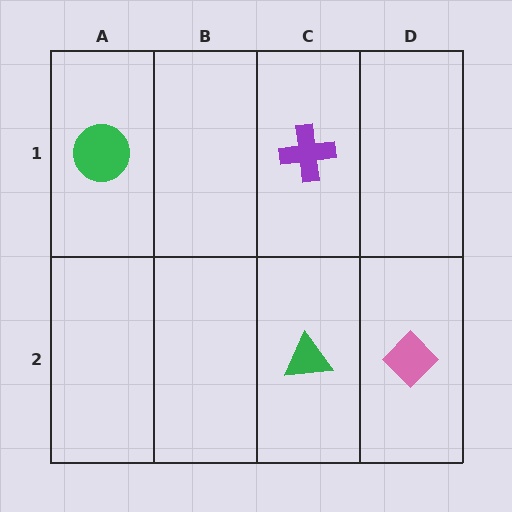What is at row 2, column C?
A green triangle.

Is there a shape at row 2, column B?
No, that cell is empty.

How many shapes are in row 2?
2 shapes.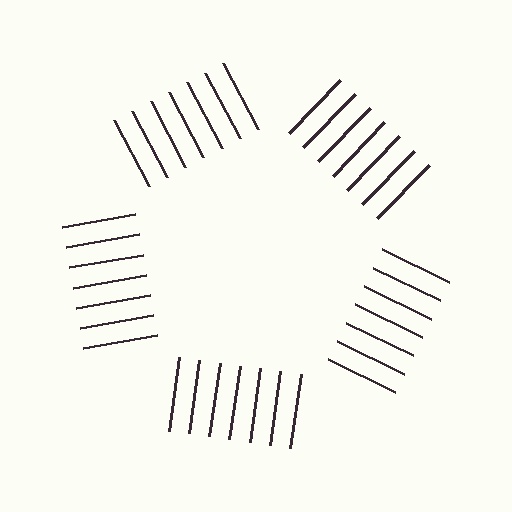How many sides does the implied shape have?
5 sides — the line-ends trace a pentagon.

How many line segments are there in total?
35 — 7 along each of the 5 edges.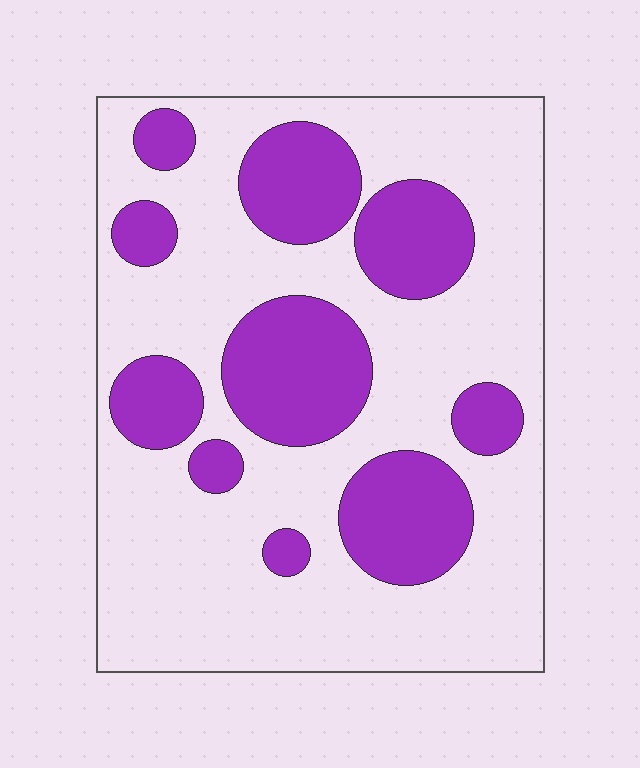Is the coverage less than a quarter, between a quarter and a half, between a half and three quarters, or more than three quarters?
Between a quarter and a half.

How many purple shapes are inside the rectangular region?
10.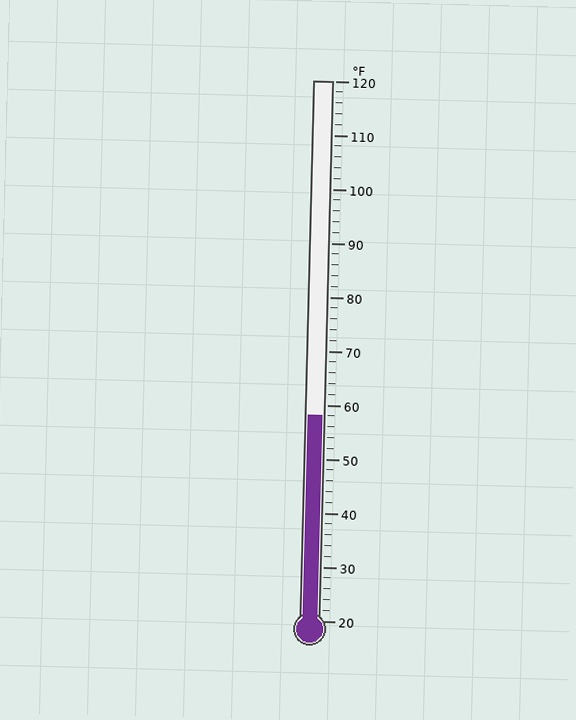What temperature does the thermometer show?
The thermometer shows approximately 58°F.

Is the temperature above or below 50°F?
The temperature is above 50°F.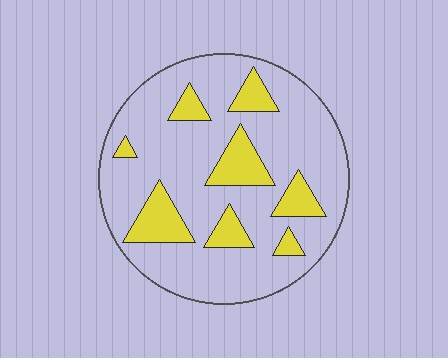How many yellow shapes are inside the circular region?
8.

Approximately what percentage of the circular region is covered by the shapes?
Approximately 20%.